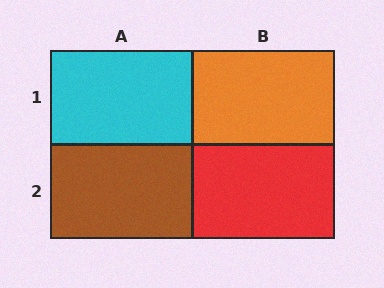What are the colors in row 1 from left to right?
Cyan, orange.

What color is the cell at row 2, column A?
Brown.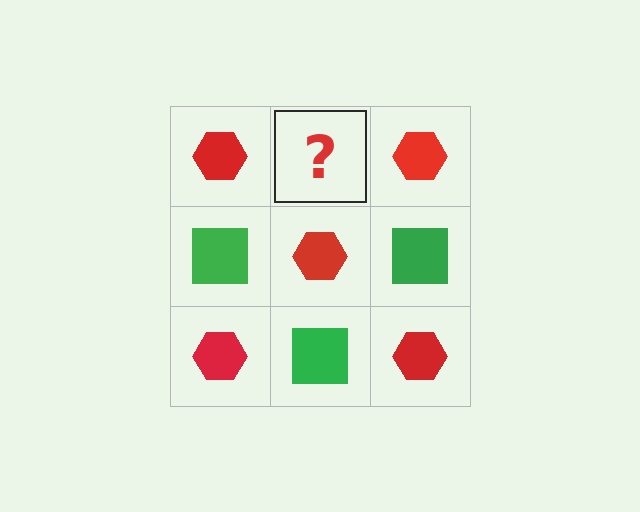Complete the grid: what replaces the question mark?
The question mark should be replaced with a green square.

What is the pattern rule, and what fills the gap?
The rule is that it alternates red hexagon and green square in a checkerboard pattern. The gap should be filled with a green square.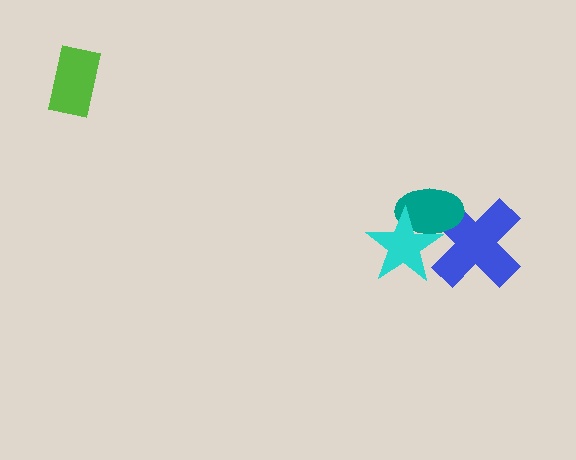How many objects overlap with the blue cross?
2 objects overlap with the blue cross.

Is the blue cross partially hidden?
Yes, it is partially covered by another shape.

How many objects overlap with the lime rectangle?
0 objects overlap with the lime rectangle.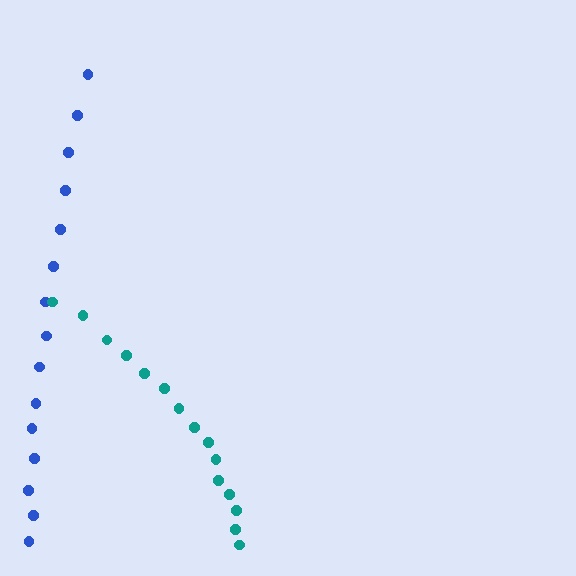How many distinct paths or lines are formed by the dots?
There are 2 distinct paths.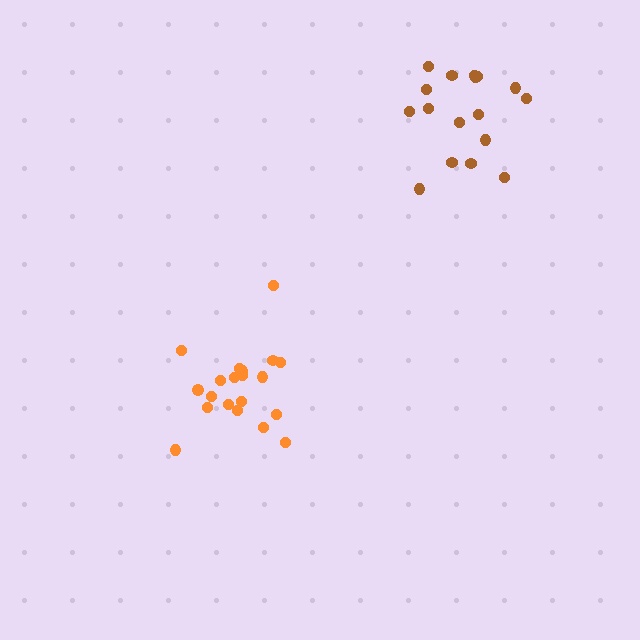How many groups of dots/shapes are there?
There are 2 groups.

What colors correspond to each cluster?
The clusters are colored: orange, brown.